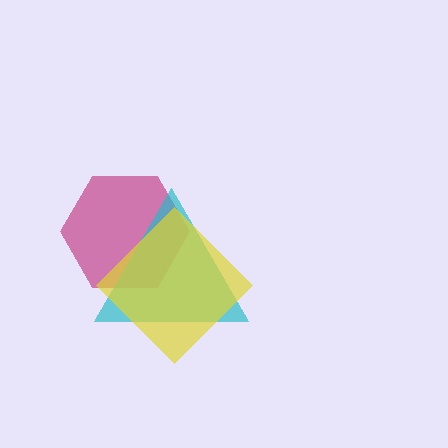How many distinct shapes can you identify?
There are 3 distinct shapes: a magenta hexagon, a cyan triangle, a yellow diamond.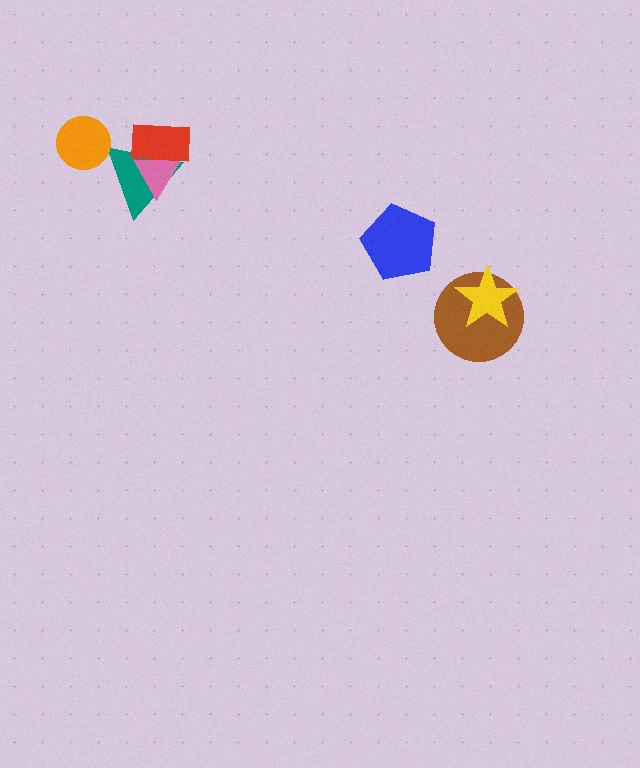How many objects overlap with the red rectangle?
2 objects overlap with the red rectangle.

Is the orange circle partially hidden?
No, no other shape covers it.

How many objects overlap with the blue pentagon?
0 objects overlap with the blue pentagon.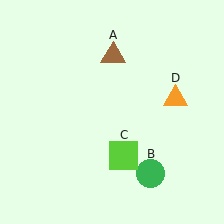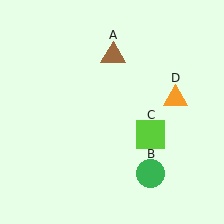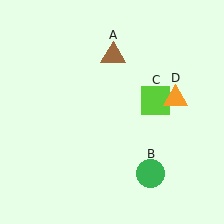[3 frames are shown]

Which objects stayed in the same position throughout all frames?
Brown triangle (object A) and green circle (object B) and orange triangle (object D) remained stationary.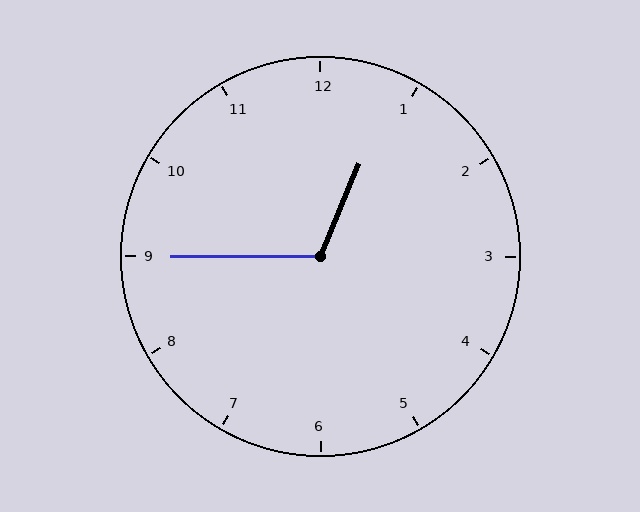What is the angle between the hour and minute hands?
Approximately 112 degrees.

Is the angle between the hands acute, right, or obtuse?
It is obtuse.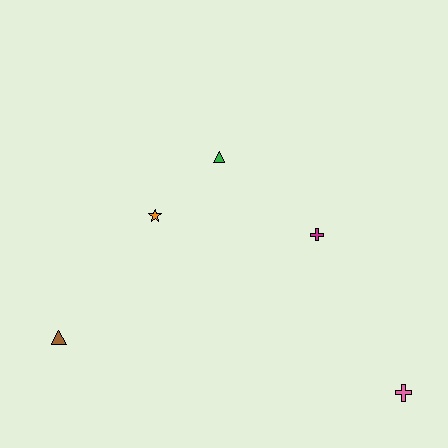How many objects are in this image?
There are 5 objects.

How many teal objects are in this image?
There are no teal objects.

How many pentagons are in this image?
There are no pentagons.